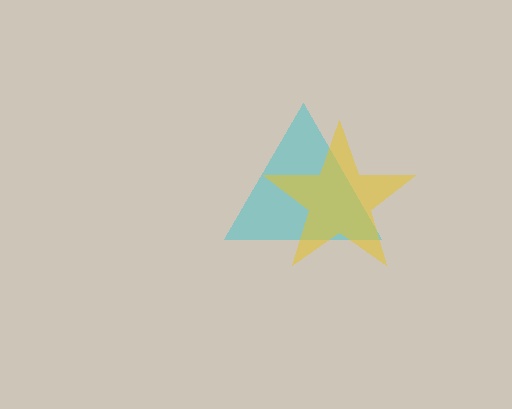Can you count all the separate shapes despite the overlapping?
Yes, there are 2 separate shapes.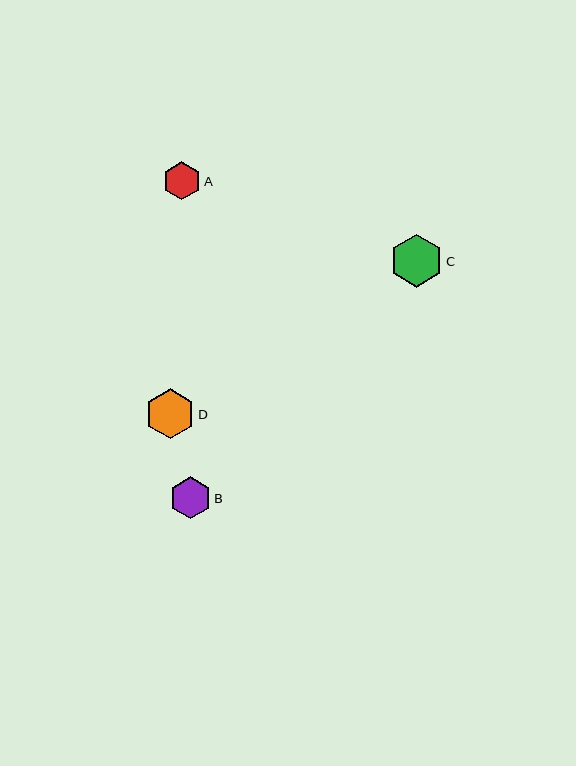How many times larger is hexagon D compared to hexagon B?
Hexagon D is approximately 1.2 times the size of hexagon B.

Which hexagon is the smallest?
Hexagon A is the smallest with a size of approximately 38 pixels.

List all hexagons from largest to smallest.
From largest to smallest: C, D, B, A.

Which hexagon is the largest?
Hexagon C is the largest with a size of approximately 53 pixels.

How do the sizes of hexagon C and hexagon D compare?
Hexagon C and hexagon D are approximately the same size.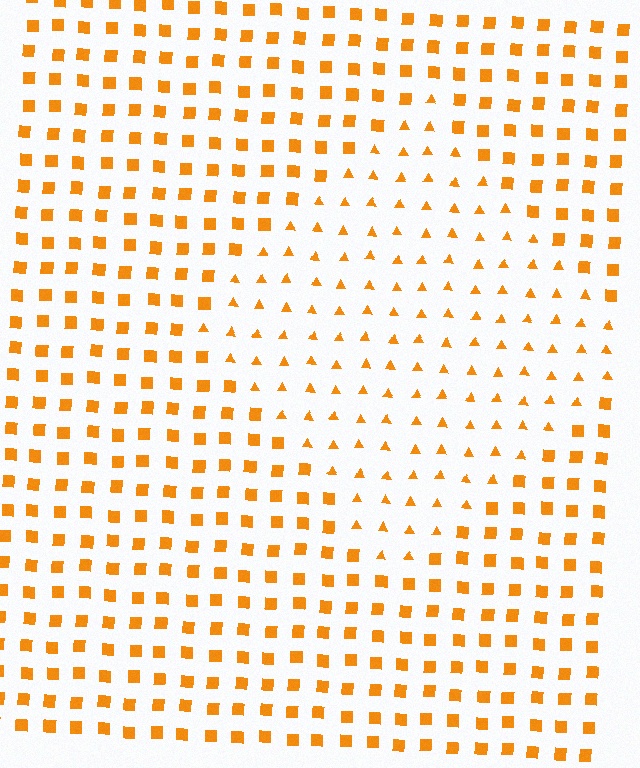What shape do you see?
I see a diamond.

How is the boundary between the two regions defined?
The boundary is defined by a change in element shape: triangles inside vs. squares outside. All elements share the same color and spacing.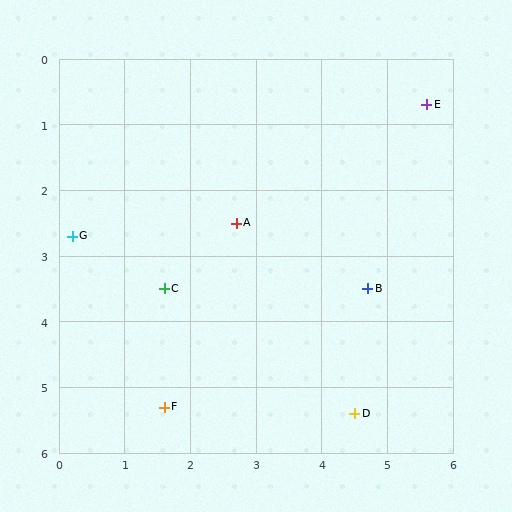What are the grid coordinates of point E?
Point E is at approximately (5.6, 0.7).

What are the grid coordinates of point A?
Point A is at approximately (2.7, 2.5).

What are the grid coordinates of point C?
Point C is at approximately (1.6, 3.5).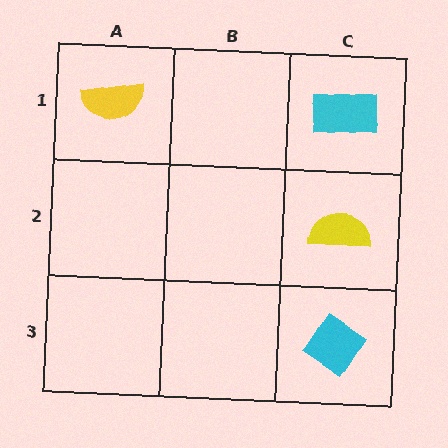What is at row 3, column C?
A cyan diamond.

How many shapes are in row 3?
1 shape.